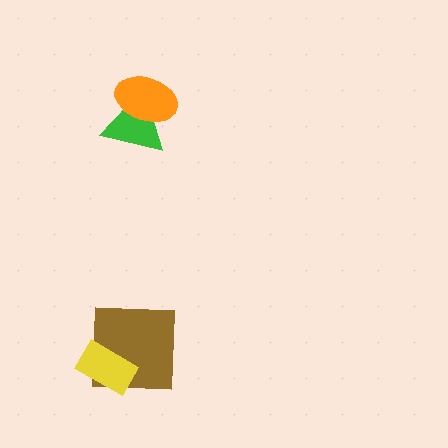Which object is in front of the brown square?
The yellow rectangle is in front of the brown square.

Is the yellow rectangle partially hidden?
No, no other shape covers it.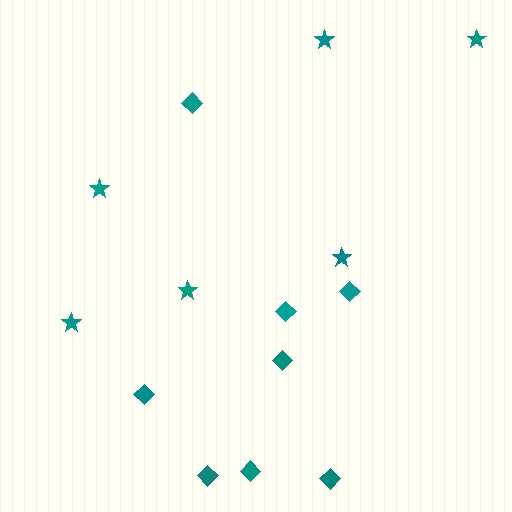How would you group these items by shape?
There are 2 groups: one group of stars (6) and one group of diamonds (8).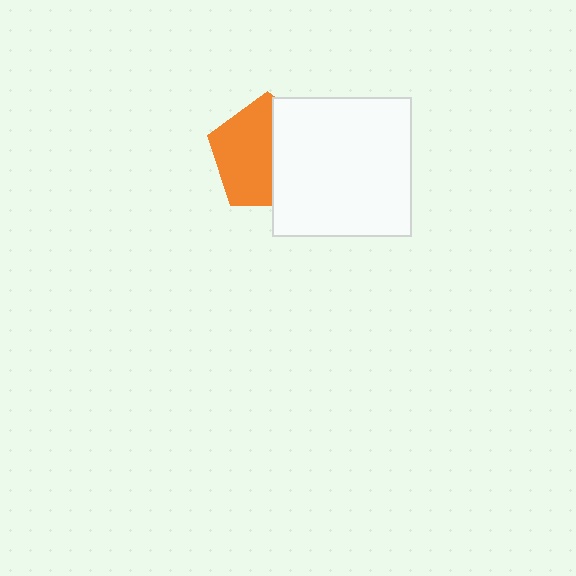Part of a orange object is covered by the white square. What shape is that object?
It is a pentagon.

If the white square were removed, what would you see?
You would see the complete orange pentagon.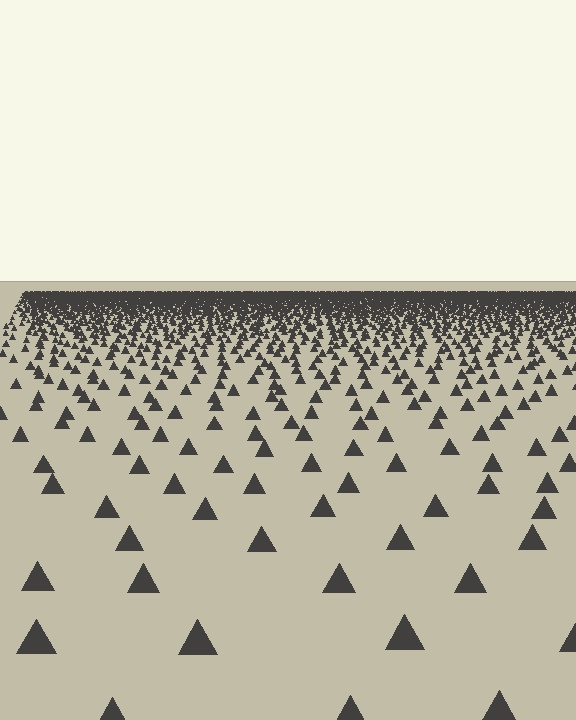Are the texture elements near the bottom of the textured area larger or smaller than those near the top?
Larger. Near the bottom, elements are closer to the viewer and appear at a bigger on-screen size.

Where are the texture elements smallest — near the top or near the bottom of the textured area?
Near the top.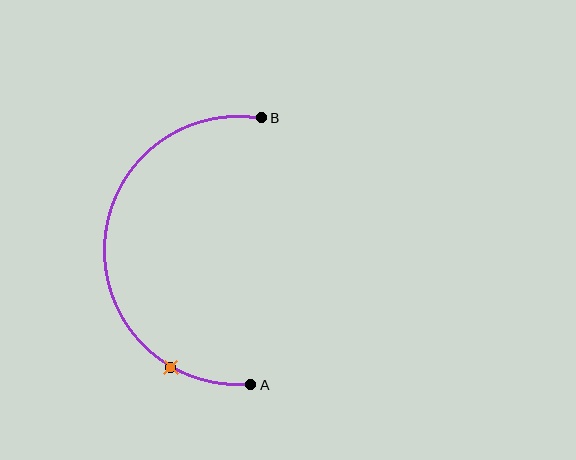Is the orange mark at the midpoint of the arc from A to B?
No. The orange mark lies on the arc but is closer to endpoint A. The arc midpoint would be at the point on the curve equidistant along the arc from both A and B.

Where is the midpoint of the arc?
The arc midpoint is the point on the curve farthest from the straight line joining A and B. It sits to the left of that line.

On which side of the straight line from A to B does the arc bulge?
The arc bulges to the left of the straight line connecting A and B.